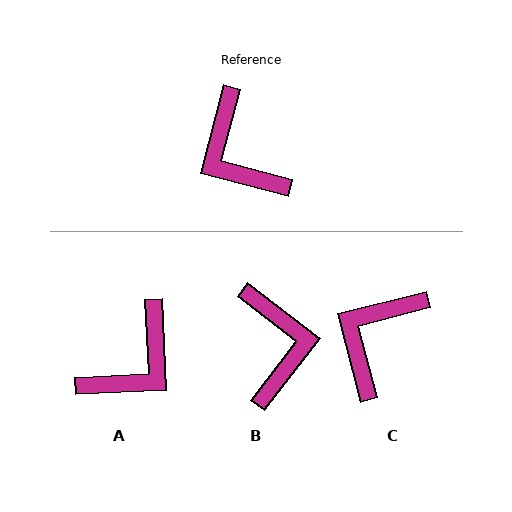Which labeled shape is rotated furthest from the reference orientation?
B, about 157 degrees away.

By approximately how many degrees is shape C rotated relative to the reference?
Approximately 61 degrees clockwise.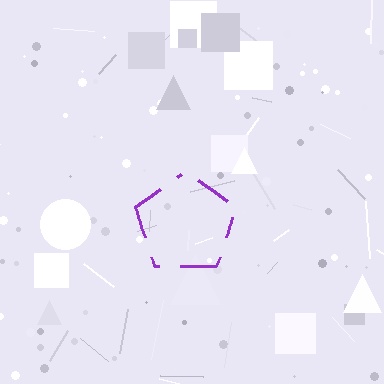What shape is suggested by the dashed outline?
The dashed outline suggests a pentagon.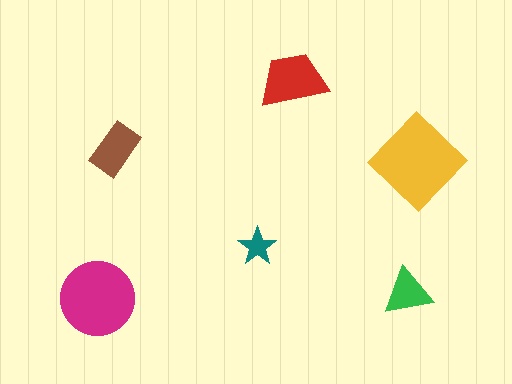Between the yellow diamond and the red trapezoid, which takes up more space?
The yellow diamond.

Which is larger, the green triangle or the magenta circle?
The magenta circle.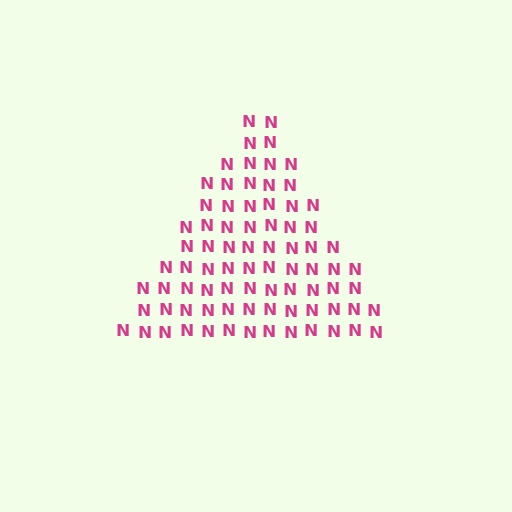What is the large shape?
The large shape is a triangle.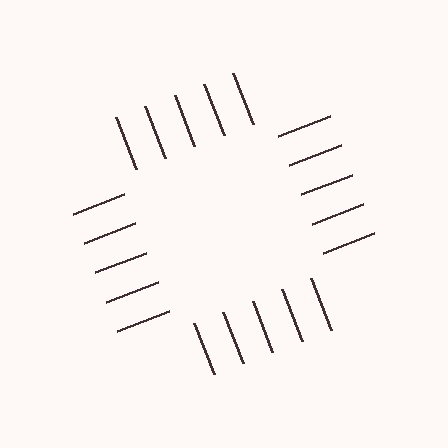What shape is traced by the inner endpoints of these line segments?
An illusory square — the line segments terminate on its edges but no continuous stroke is drawn.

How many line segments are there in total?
20 — 5 along each of the 4 edges.